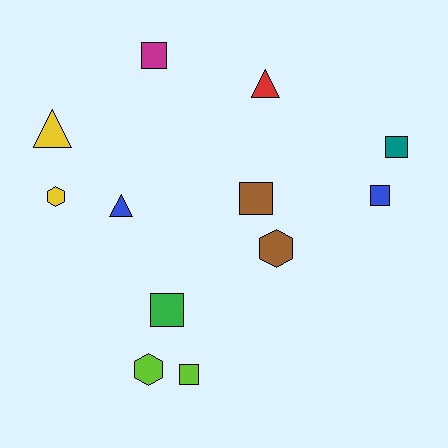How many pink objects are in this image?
There are no pink objects.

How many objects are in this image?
There are 12 objects.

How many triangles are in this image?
There are 3 triangles.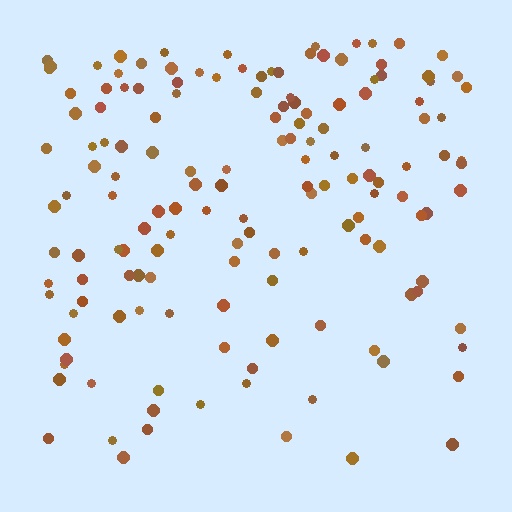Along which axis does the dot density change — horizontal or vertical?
Vertical.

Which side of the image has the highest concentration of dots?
The top.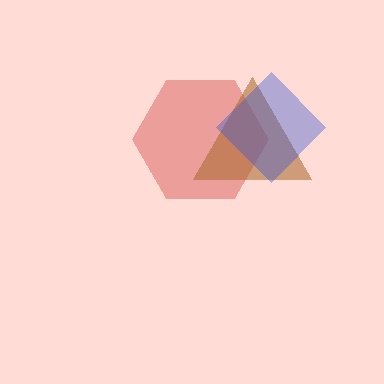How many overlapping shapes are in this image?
There are 3 overlapping shapes in the image.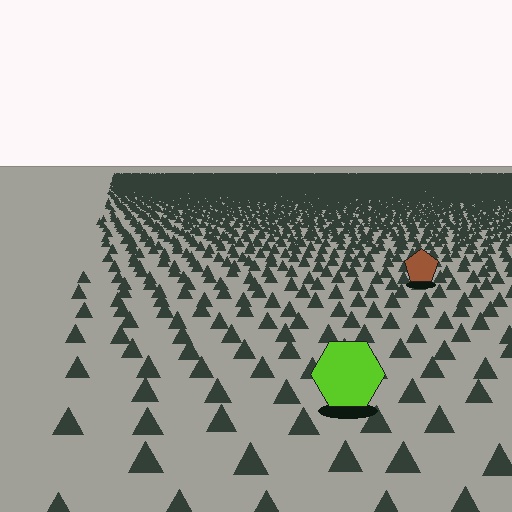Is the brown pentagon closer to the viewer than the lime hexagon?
No. The lime hexagon is closer — you can tell from the texture gradient: the ground texture is coarser near it.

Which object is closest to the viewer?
The lime hexagon is closest. The texture marks near it are larger and more spread out.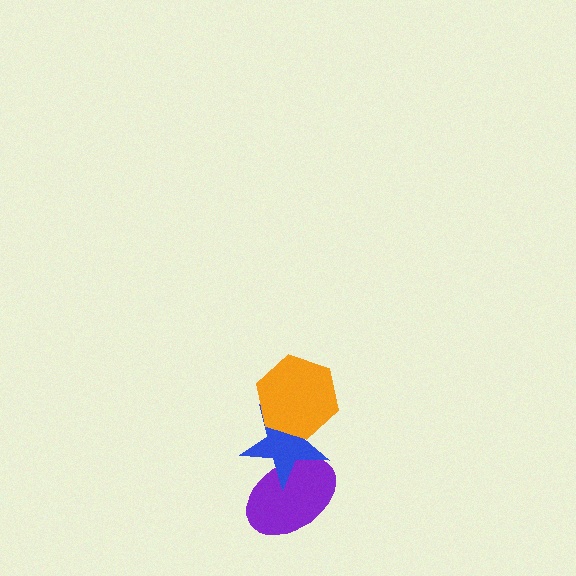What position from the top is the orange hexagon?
The orange hexagon is 1st from the top.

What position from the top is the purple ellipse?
The purple ellipse is 3rd from the top.